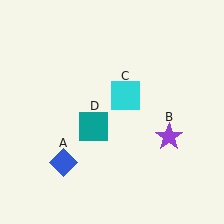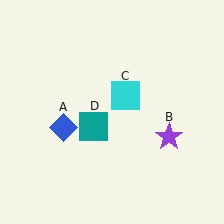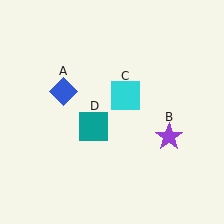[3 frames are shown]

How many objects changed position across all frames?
1 object changed position: blue diamond (object A).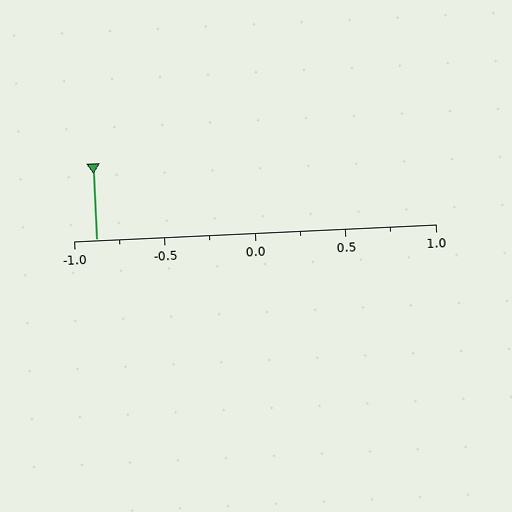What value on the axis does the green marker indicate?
The marker indicates approximately -0.88.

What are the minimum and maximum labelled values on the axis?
The axis runs from -1.0 to 1.0.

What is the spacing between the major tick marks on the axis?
The major ticks are spaced 0.5 apart.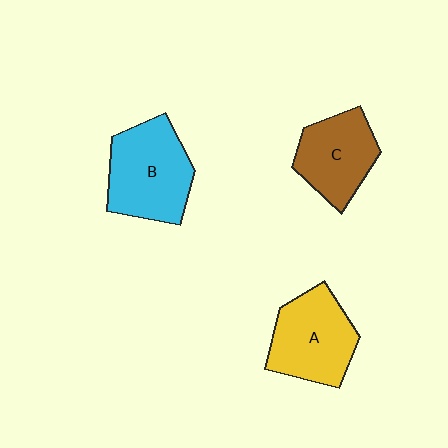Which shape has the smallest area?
Shape C (brown).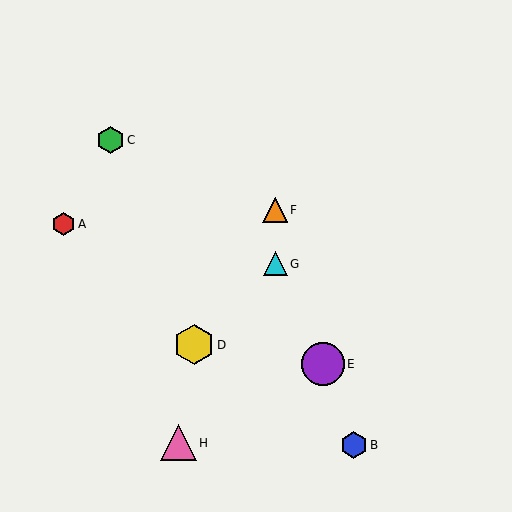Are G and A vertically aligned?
No, G is at x≈275 and A is at x≈64.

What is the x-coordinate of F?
Object F is at x≈275.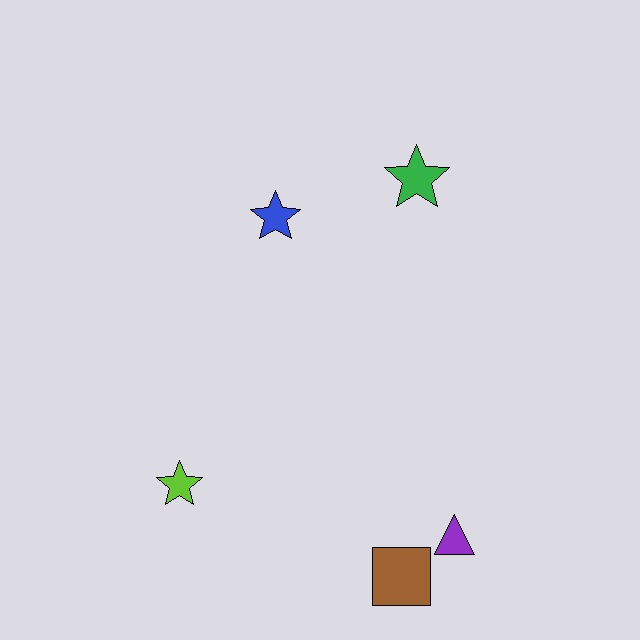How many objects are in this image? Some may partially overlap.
There are 5 objects.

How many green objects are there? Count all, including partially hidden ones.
There is 1 green object.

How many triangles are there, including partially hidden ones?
There is 1 triangle.